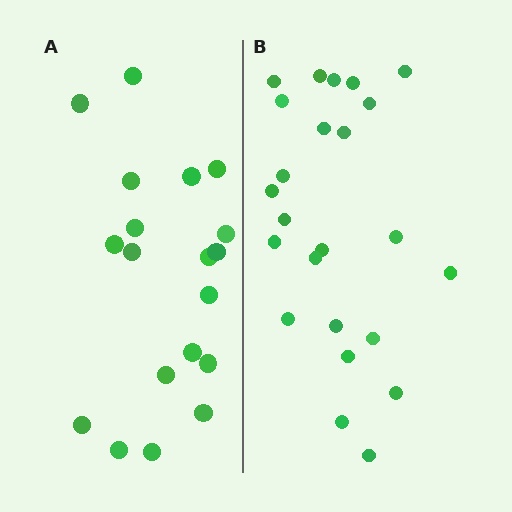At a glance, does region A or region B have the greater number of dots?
Region B (the right region) has more dots.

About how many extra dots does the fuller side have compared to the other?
Region B has about 5 more dots than region A.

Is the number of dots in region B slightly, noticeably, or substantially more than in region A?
Region B has noticeably more, but not dramatically so. The ratio is roughly 1.3 to 1.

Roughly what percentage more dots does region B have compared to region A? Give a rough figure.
About 25% more.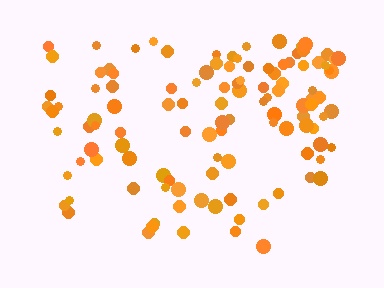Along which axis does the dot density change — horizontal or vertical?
Vertical.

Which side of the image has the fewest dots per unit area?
The bottom.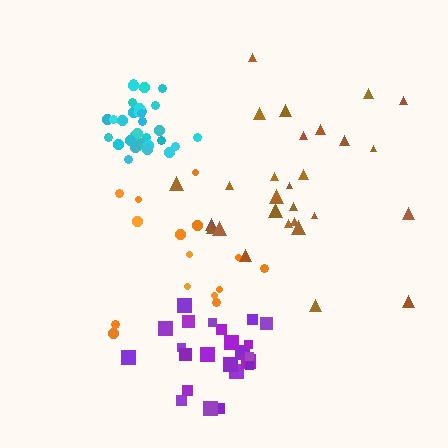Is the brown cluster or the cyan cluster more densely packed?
Cyan.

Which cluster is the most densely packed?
Cyan.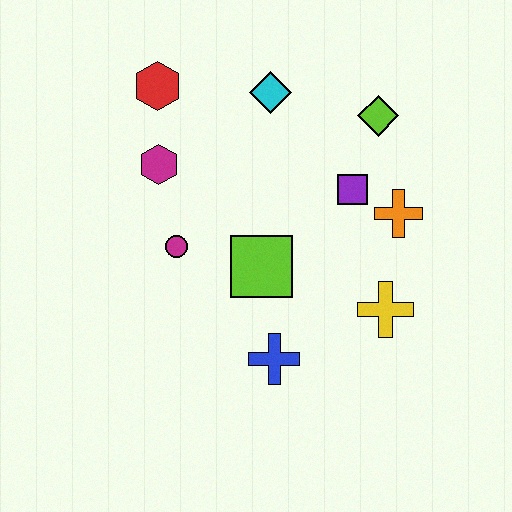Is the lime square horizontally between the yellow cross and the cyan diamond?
No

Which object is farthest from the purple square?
The red hexagon is farthest from the purple square.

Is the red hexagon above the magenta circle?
Yes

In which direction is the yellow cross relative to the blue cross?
The yellow cross is to the right of the blue cross.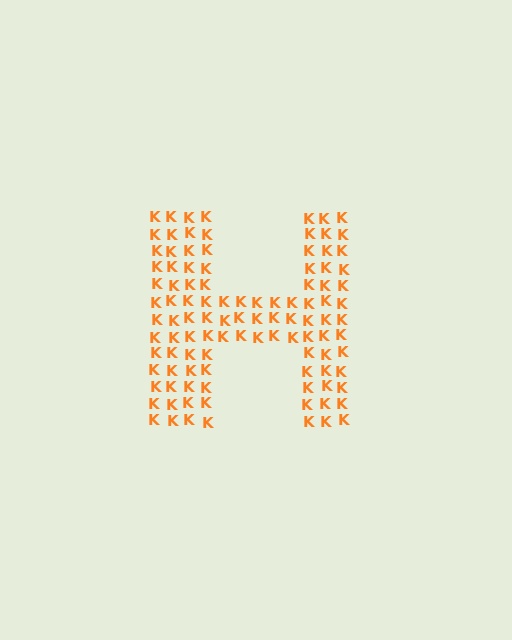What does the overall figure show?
The overall figure shows the letter H.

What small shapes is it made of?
It is made of small letter K's.